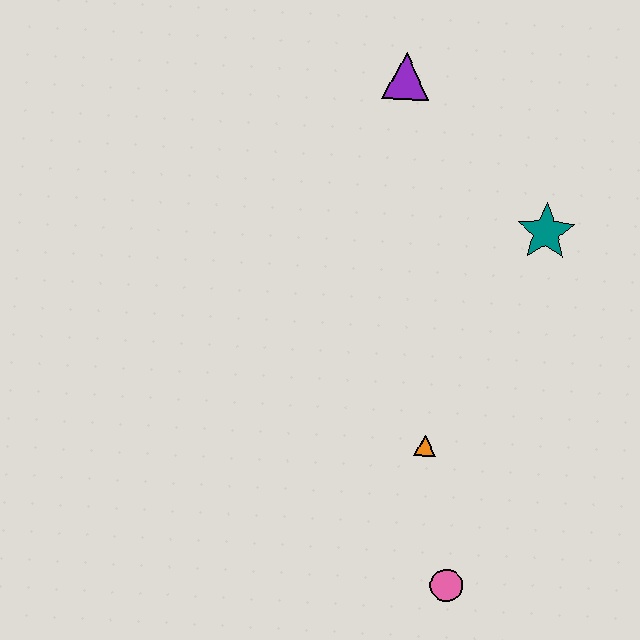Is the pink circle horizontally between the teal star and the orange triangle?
Yes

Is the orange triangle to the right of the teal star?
No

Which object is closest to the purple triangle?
The teal star is closest to the purple triangle.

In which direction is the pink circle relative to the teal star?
The pink circle is below the teal star.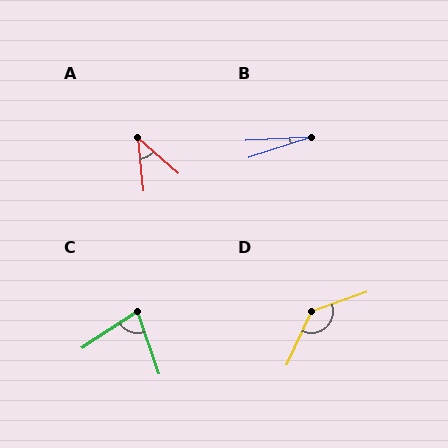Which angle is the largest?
D, at approximately 134 degrees.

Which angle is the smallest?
B, at approximately 15 degrees.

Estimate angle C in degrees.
Approximately 76 degrees.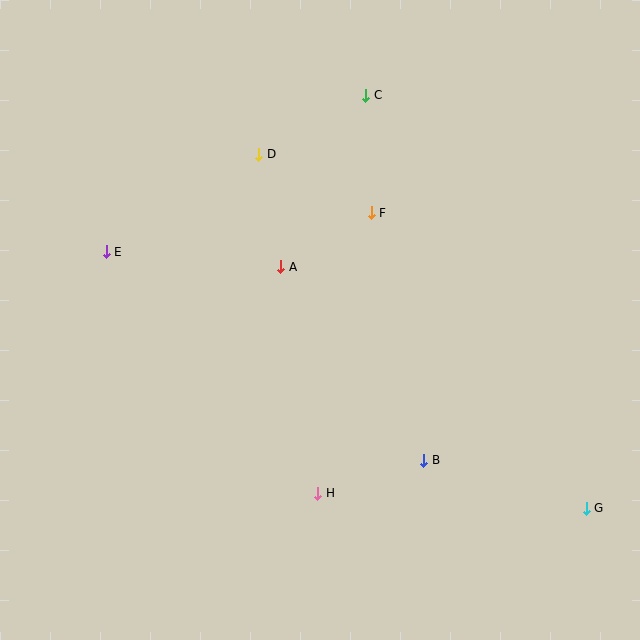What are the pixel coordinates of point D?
Point D is at (259, 154).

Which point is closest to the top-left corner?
Point E is closest to the top-left corner.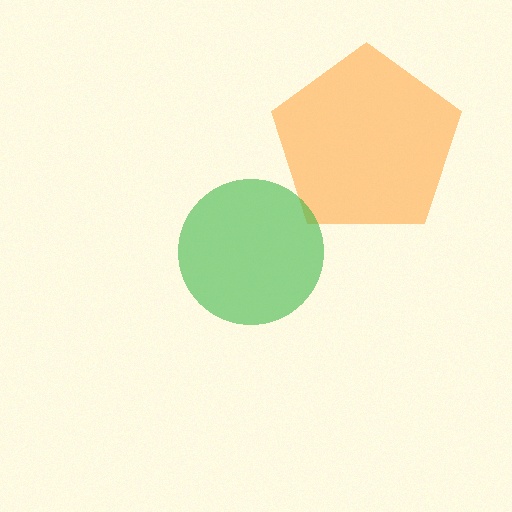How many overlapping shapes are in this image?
There are 2 overlapping shapes in the image.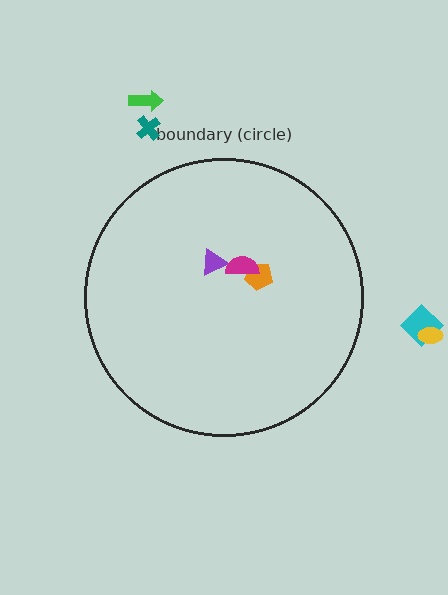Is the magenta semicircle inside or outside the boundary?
Inside.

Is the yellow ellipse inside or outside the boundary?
Outside.